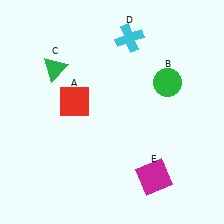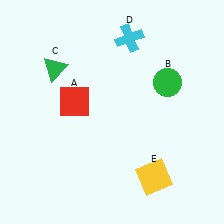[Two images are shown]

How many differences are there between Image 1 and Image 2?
There is 1 difference between the two images.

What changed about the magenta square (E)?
In Image 1, E is magenta. In Image 2, it changed to yellow.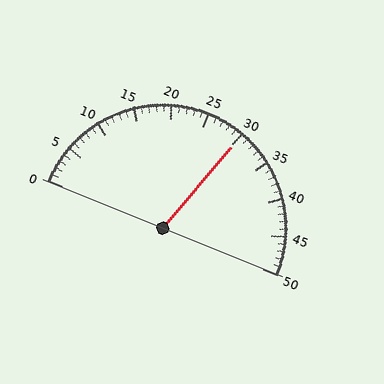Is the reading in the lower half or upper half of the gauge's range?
The reading is in the upper half of the range (0 to 50).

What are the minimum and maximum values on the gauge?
The gauge ranges from 0 to 50.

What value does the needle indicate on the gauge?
The needle indicates approximately 30.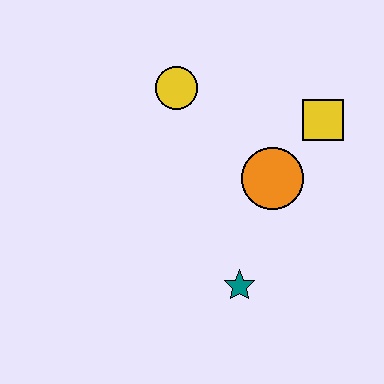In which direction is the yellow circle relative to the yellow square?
The yellow circle is to the left of the yellow square.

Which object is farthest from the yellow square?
The teal star is farthest from the yellow square.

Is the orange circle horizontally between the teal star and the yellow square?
Yes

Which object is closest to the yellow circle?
The orange circle is closest to the yellow circle.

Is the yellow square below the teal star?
No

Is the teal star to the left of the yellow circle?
No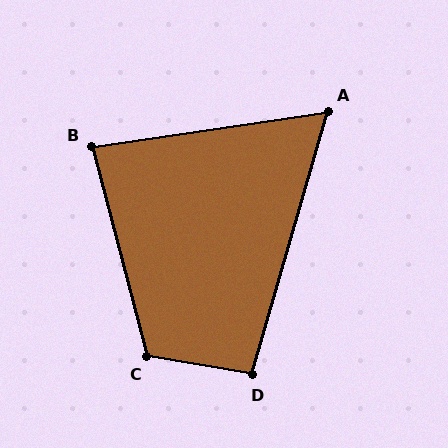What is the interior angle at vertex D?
Approximately 96 degrees (obtuse).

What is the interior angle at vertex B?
Approximately 84 degrees (acute).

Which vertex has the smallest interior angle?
A, at approximately 65 degrees.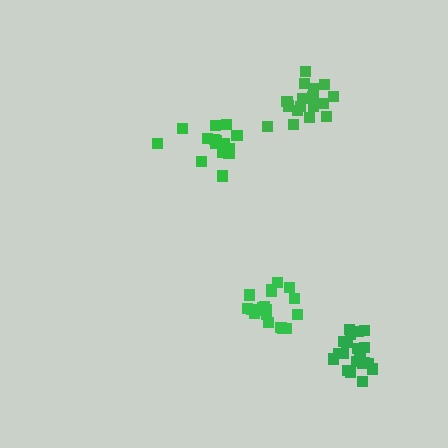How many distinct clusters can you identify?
There are 4 distinct clusters.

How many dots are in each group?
Group 1: 18 dots, Group 2: 18 dots, Group 3: 20 dots, Group 4: 16 dots (72 total).